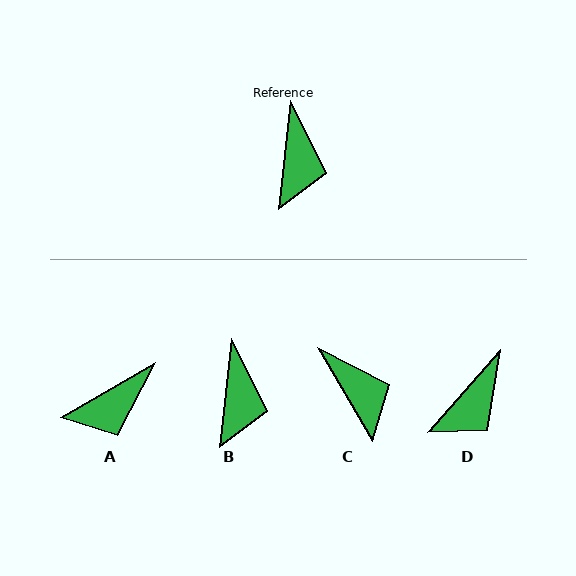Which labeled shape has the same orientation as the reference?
B.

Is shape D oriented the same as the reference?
No, it is off by about 35 degrees.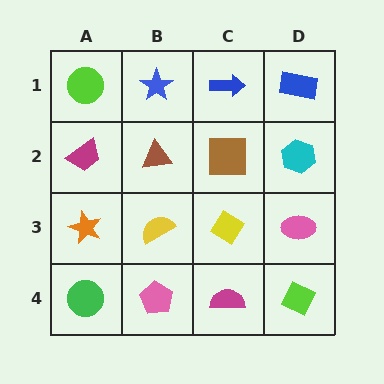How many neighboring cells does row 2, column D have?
3.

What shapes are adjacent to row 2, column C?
A blue arrow (row 1, column C), a yellow diamond (row 3, column C), a brown triangle (row 2, column B), a cyan hexagon (row 2, column D).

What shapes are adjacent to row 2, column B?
A blue star (row 1, column B), a yellow semicircle (row 3, column B), a magenta trapezoid (row 2, column A), a brown square (row 2, column C).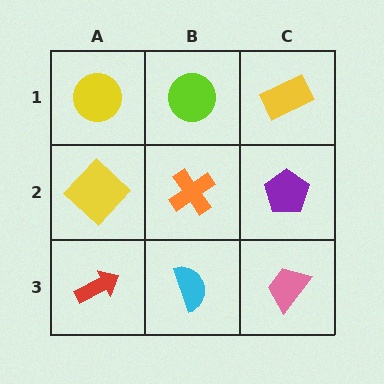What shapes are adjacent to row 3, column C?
A purple pentagon (row 2, column C), a cyan semicircle (row 3, column B).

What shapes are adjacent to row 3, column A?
A yellow diamond (row 2, column A), a cyan semicircle (row 3, column B).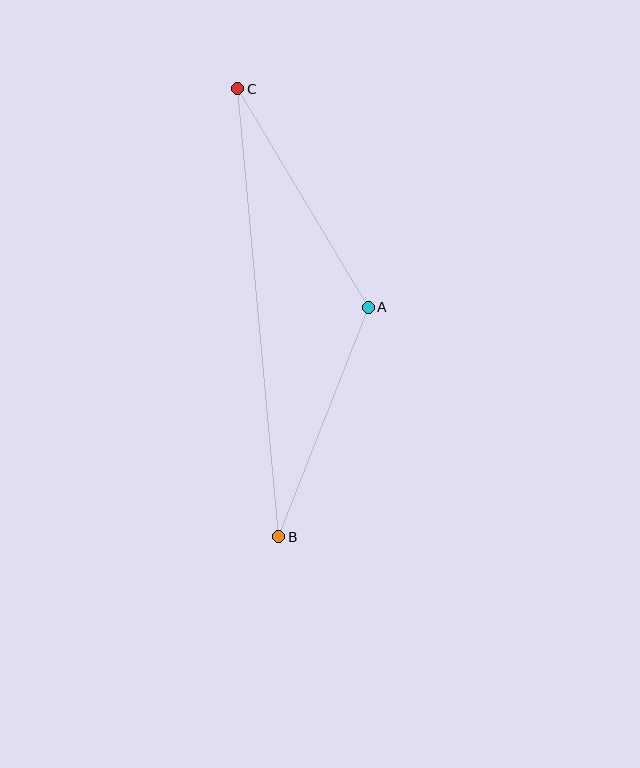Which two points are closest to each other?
Points A and B are closest to each other.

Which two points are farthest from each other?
Points B and C are farthest from each other.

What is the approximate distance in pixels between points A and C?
The distance between A and C is approximately 254 pixels.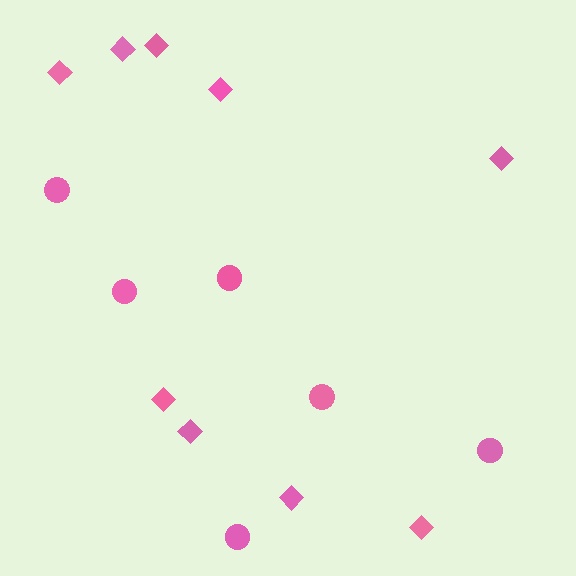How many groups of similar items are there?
There are 2 groups: one group of circles (6) and one group of diamonds (9).